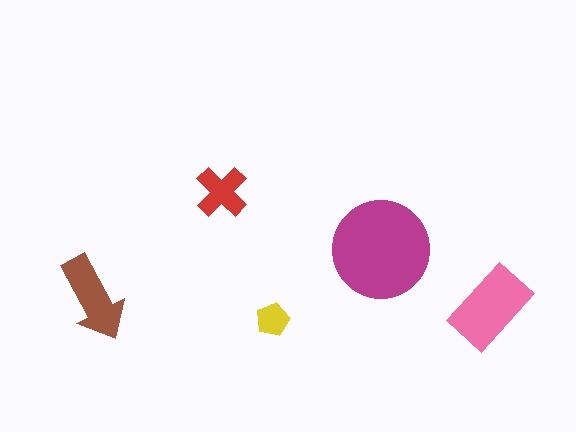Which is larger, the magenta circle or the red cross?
The magenta circle.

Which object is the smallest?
The yellow pentagon.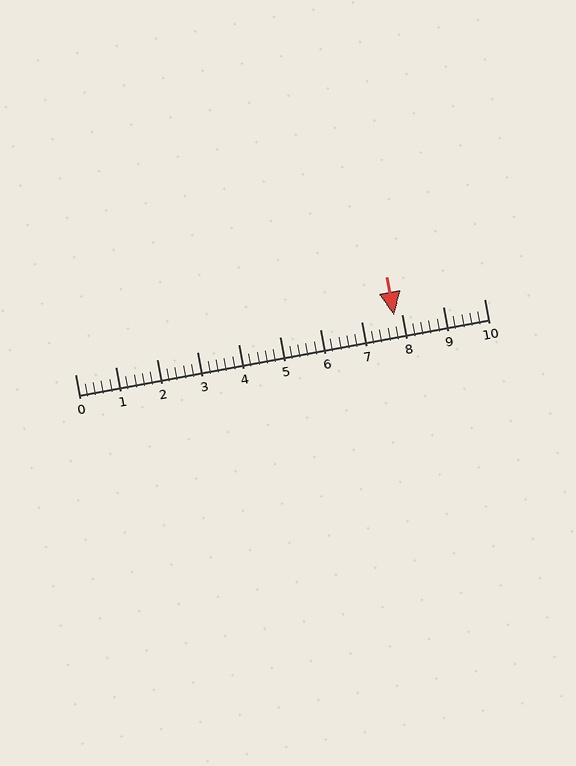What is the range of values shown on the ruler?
The ruler shows values from 0 to 10.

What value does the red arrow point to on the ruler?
The red arrow points to approximately 7.8.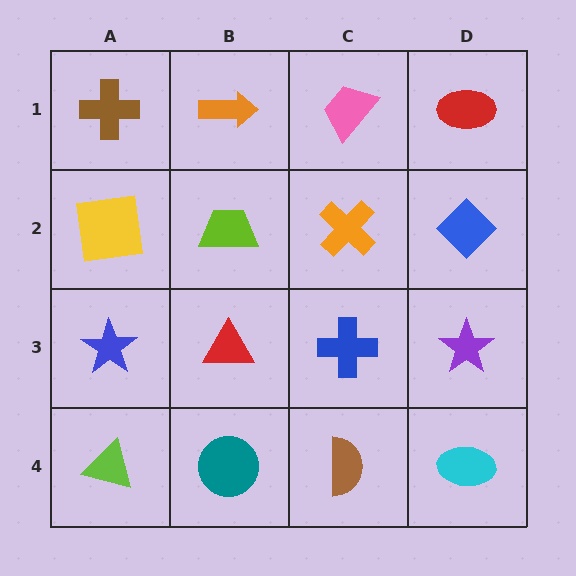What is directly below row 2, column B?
A red triangle.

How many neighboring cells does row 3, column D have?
3.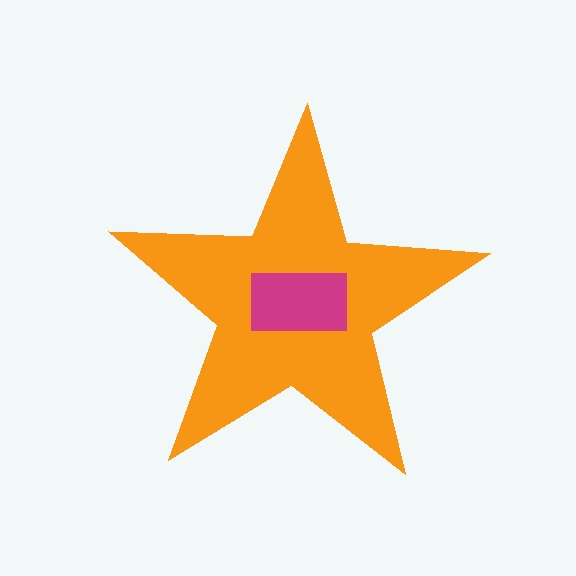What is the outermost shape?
The orange star.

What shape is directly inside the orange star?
The magenta rectangle.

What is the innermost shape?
The magenta rectangle.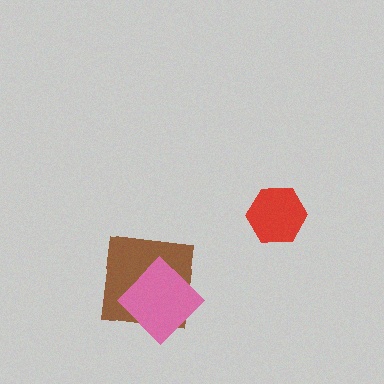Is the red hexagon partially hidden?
No, no other shape covers it.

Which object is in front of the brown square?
The pink diamond is in front of the brown square.